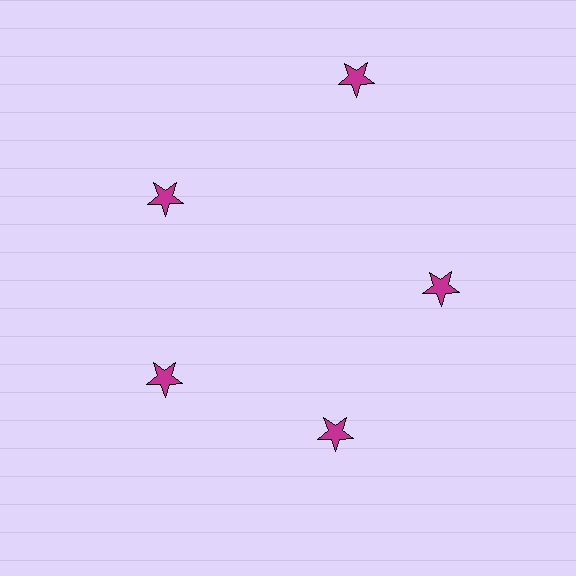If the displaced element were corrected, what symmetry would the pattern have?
It would have 5-fold rotational symmetry — the pattern would map onto itself every 72 degrees.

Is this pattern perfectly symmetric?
No. The 5 magenta stars are arranged in a ring, but one element near the 1 o'clock position is pushed outward from the center, breaking the 5-fold rotational symmetry.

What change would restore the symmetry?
The symmetry would be restored by moving it inward, back onto the ring so that all 5 stars sit at equal angles and equal distance from the center.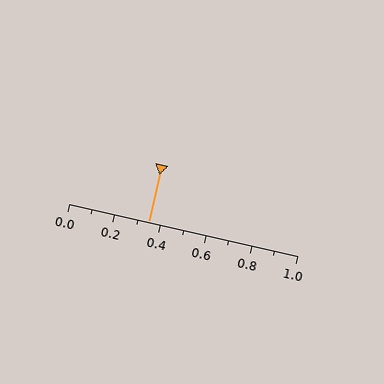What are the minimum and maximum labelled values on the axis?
The axis runs from 0.0 to 1.0.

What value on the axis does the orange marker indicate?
The marker indicates approximately 0.35.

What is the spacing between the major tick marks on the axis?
The major ticks are spaced 0.2 apart.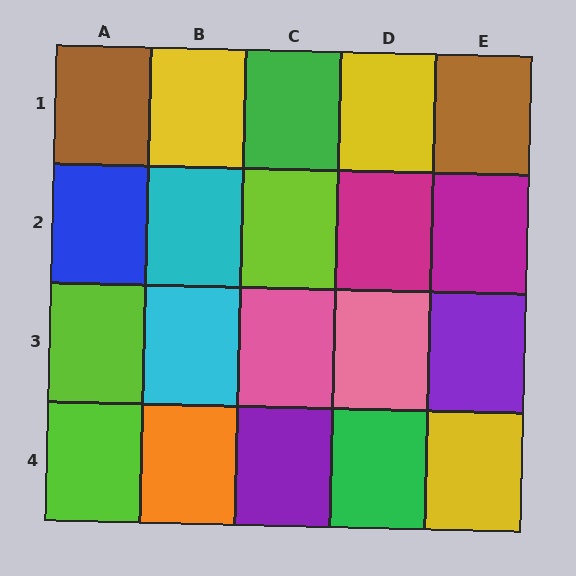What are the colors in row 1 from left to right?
Brown, yellow, green, yellow, brown.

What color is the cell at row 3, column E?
Purple.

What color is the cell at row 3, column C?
Pink.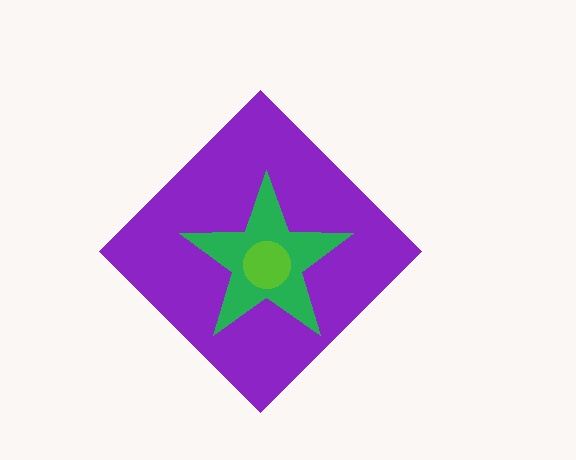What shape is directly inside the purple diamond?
The green star.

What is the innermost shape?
The lime circle.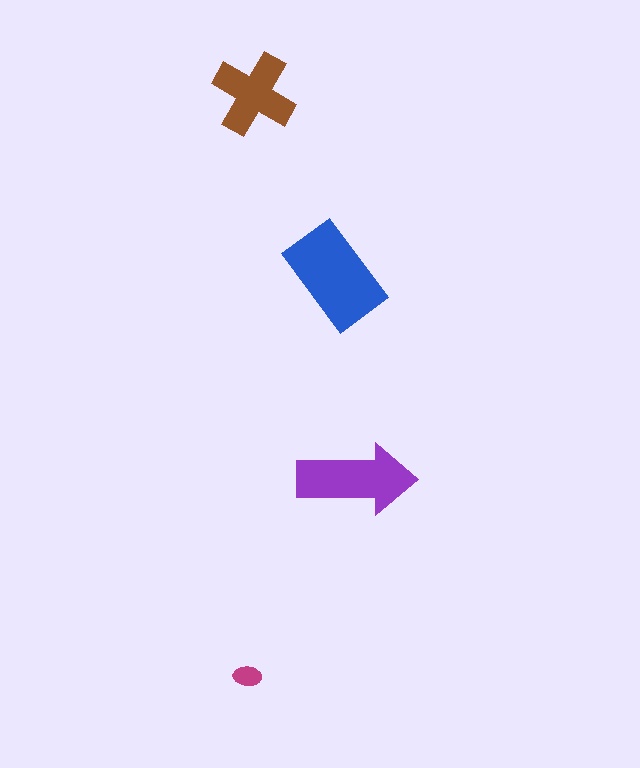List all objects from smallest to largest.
The magenta ellipse, the brown cross, the purple arrow, the blue rectangle.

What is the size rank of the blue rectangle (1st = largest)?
1st.